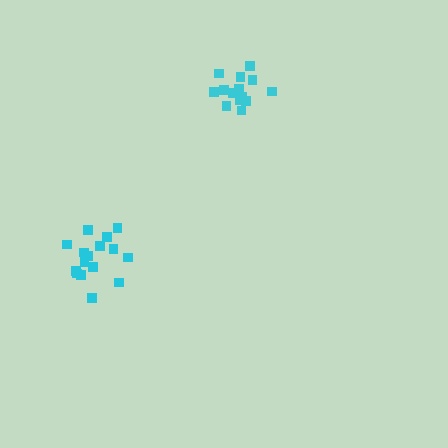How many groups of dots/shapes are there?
There are 2 groups.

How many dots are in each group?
Group 1: 15 dots, Group 2: 16 dots (31 total).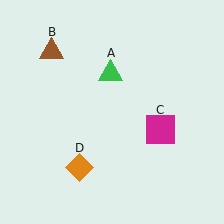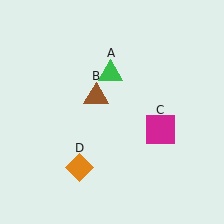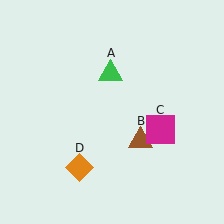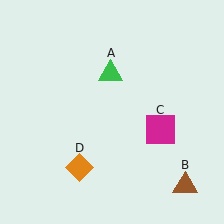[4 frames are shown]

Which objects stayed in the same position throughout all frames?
Green triangle (object A) and magenta square (object C) and orange diamond (object D) remained stationary.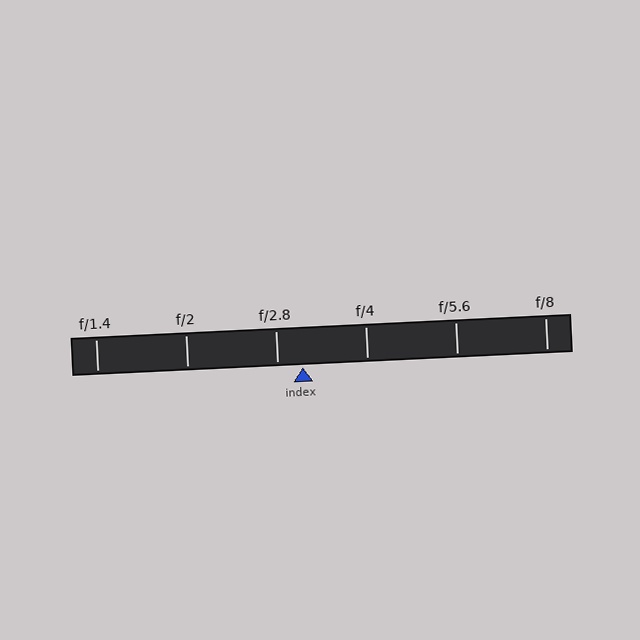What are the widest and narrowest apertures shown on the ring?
The widest aperture shown is f/1.4 and the narrowest is f/8.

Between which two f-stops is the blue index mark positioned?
The index mark is between f/2.8 and f/4.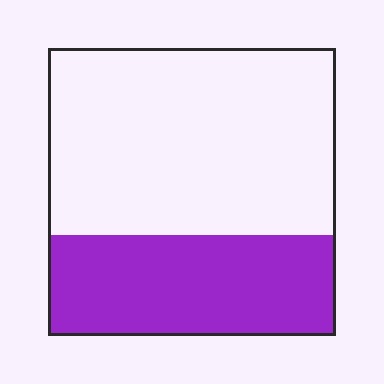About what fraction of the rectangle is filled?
About one third (1/3).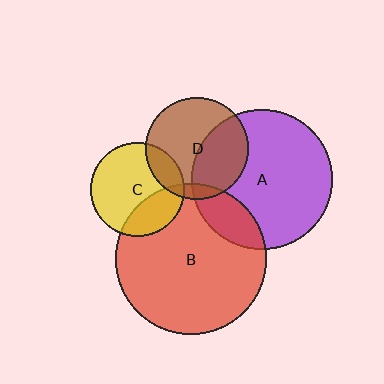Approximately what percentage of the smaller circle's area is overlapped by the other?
Approximately 15%.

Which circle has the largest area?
Circle B (red).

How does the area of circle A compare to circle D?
Approximately 1.9 times.